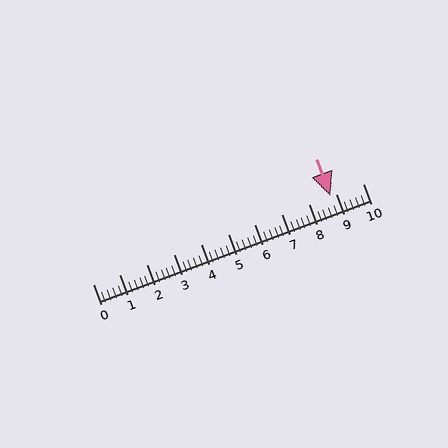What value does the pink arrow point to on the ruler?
The pink arrow points to approximately 8.8.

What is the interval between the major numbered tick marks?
The major tick marks are spaced 1 units apart.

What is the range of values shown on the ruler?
The ruler shows values from 0 to 10.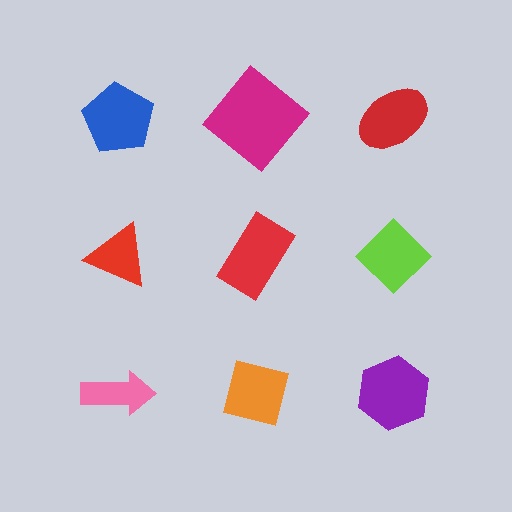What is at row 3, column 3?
A purple hexagon.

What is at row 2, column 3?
A lime diamond.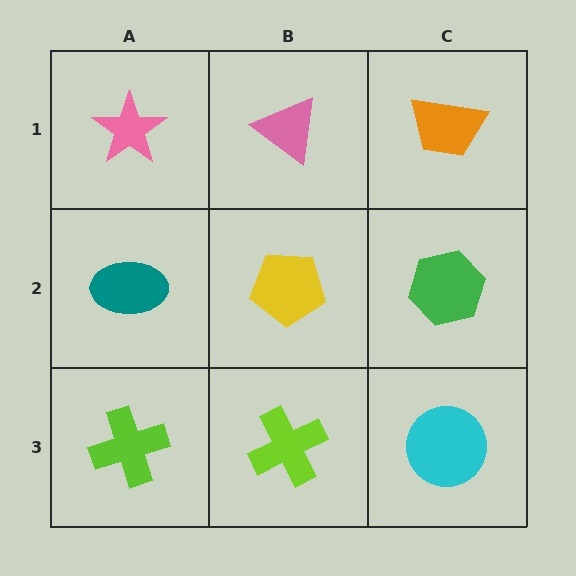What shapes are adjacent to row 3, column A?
A teal ellipse (row 2, column A), a lime cross (row 3, column B).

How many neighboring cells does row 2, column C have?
3.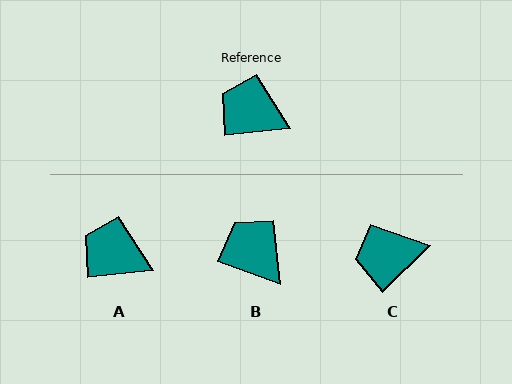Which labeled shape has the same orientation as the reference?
A.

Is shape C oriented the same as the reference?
No, it is off by about 38 degrees.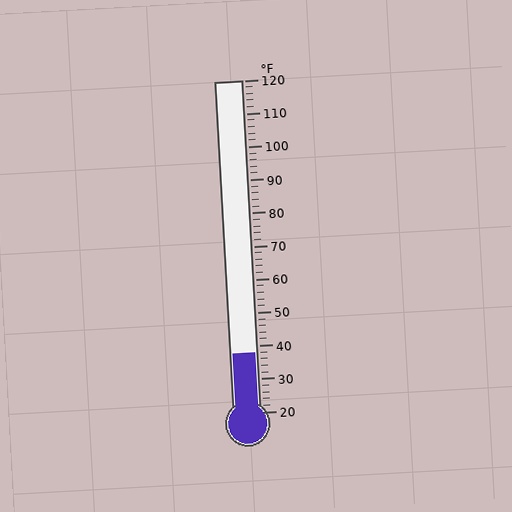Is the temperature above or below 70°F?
The temperature is below 70°F.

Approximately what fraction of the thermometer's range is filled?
The thermometer is filled to approximately 20% of its range.